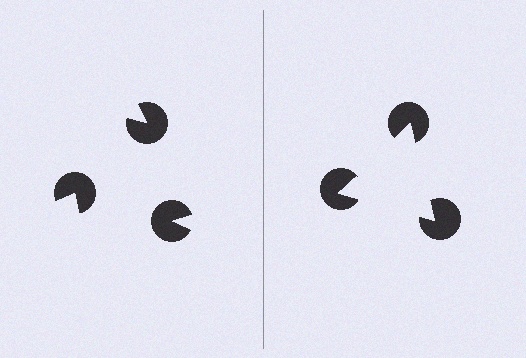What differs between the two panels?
The pac-man discs are positioned identically on both sides; only the wedge orientations differ. On the right they align to a triangle; on the left they are misaligned.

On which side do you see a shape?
An illusory triangle appears on the right side. On the left side the wedge cuts are rotated, so no coherent shape forms.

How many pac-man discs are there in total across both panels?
6 — 3 on each side.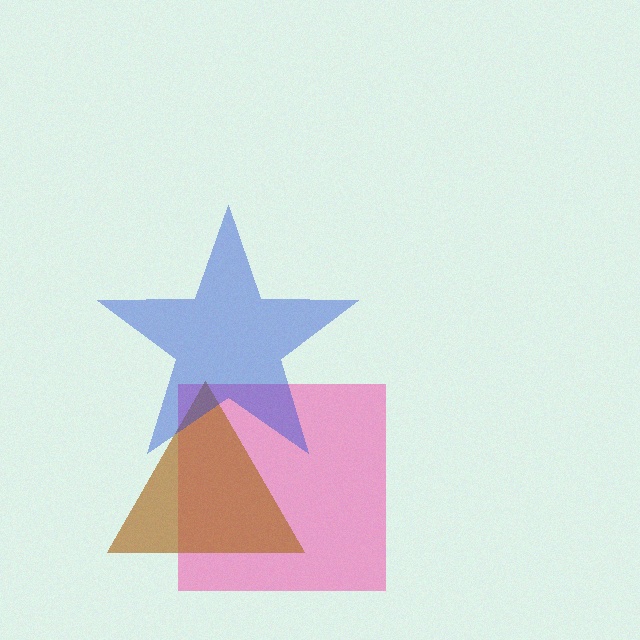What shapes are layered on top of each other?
The layered shapes are: a pink square, a brown triangle, a blue star.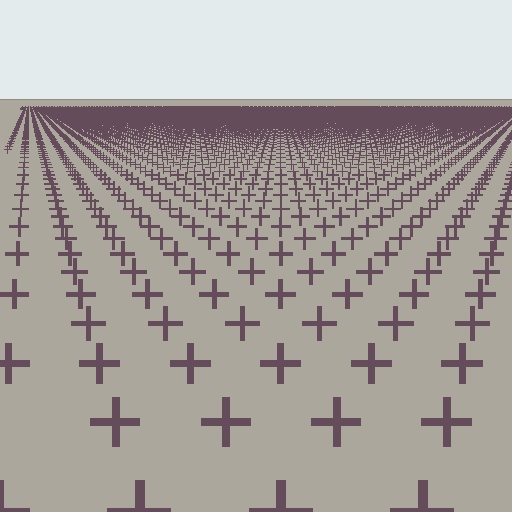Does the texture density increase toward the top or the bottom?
Density increases toward the top.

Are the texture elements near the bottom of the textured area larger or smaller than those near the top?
Larger. Near the bottom, elements are closer to the viewer and appear at a bigger on-screen size.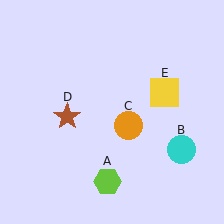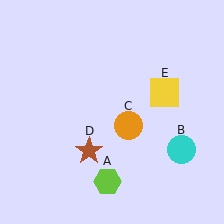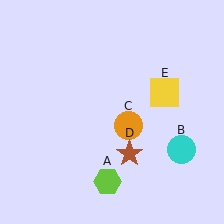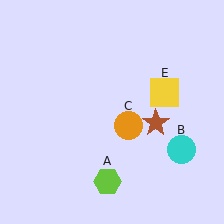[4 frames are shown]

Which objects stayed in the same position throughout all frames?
Lime hexagon (object A) and cyan circle (object B) and orange circle (object C) and yellow square (object E) remained stationary.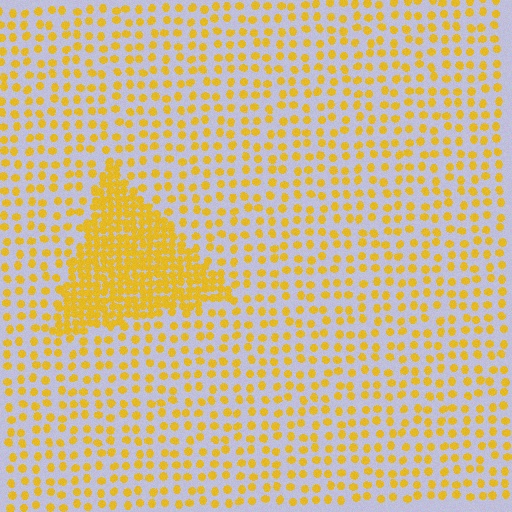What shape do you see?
I see a triangle.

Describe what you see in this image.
The image contains small yellow elements arranged at two different densities. A triangle-shaped region is visible where the elements are more densely packed than the surrounding area.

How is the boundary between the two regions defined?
The boundary is defined by a change in element density (approximately 2.7x ratio). All elements are the same color, size, and shape.